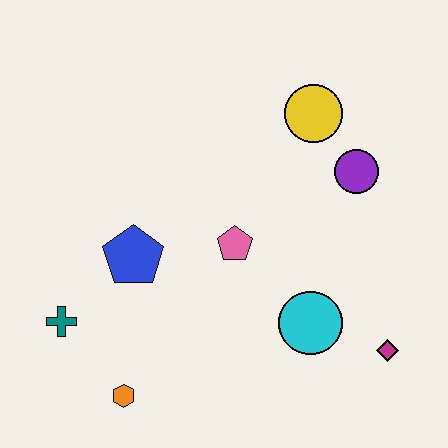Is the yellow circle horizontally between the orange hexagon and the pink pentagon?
No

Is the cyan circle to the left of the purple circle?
Yes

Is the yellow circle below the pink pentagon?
No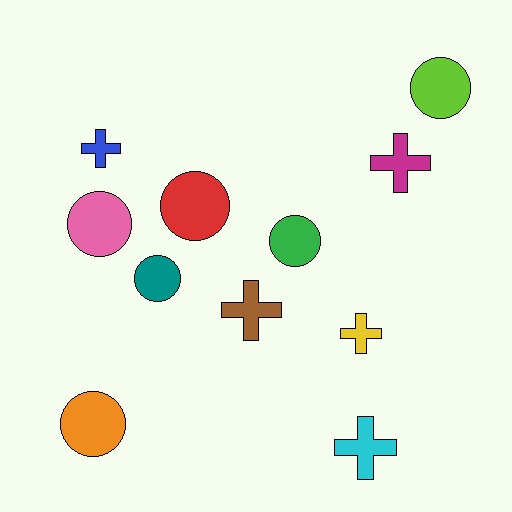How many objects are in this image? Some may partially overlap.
There are 11 objects.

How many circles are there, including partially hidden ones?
There are 6 circles.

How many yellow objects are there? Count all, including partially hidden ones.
There is 1 yellow object.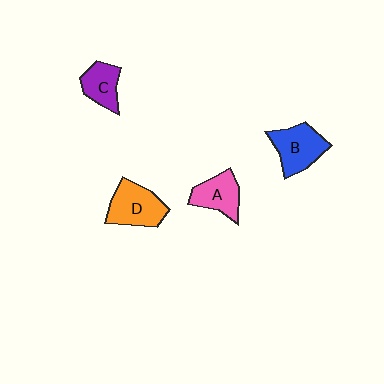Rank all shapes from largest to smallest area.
From largest to smallest: D (orange), B (blue), A (pink), C (purple).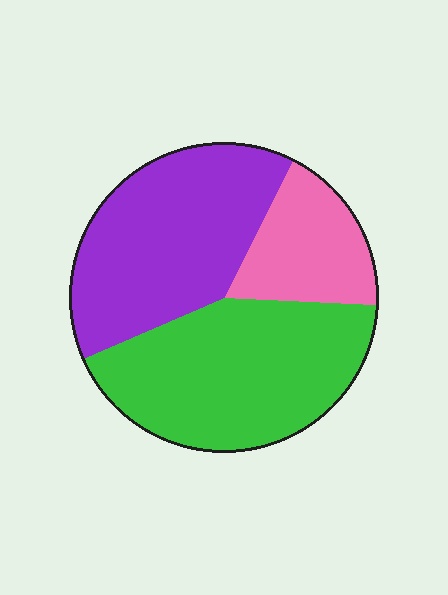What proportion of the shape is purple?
Purple takes up about two fifths (2/5) of the shape.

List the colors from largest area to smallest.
From largest to smallest: green, purple, pink.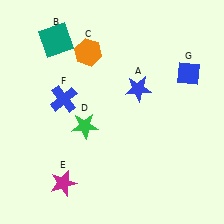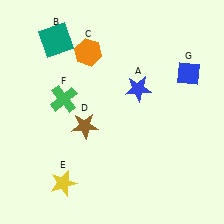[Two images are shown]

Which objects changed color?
D changed from green to brown. E changed from magenta to yellow. F changed from blue to green.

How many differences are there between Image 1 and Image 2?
There are 3 differences between the two images.